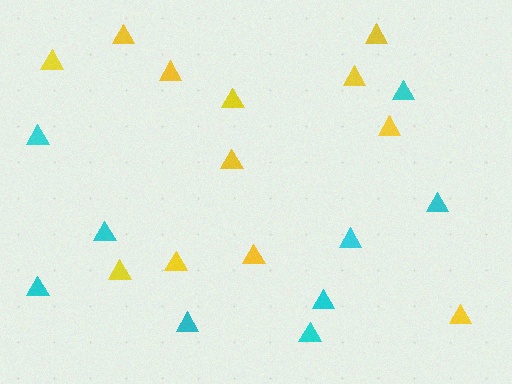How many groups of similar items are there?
There are 2 groups: one group of yellow triangles (12) and one group of cyan triangles (9).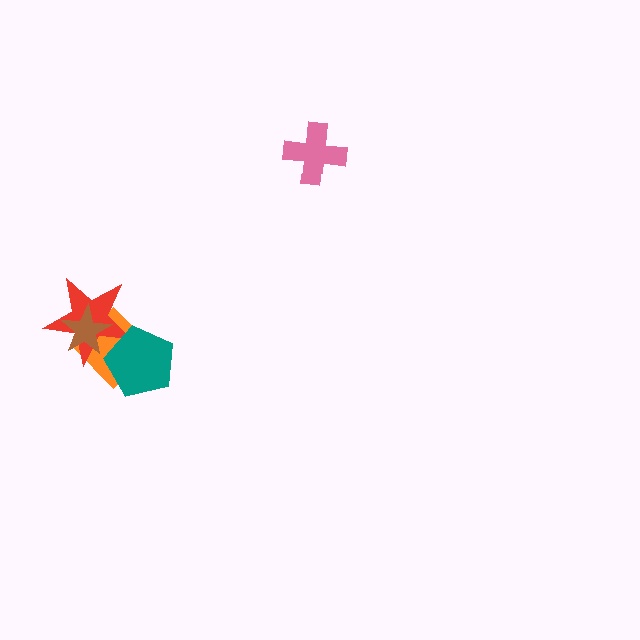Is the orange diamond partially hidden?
Yes, it is partially covered by another shape.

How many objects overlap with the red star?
3 objects overlap with the red star.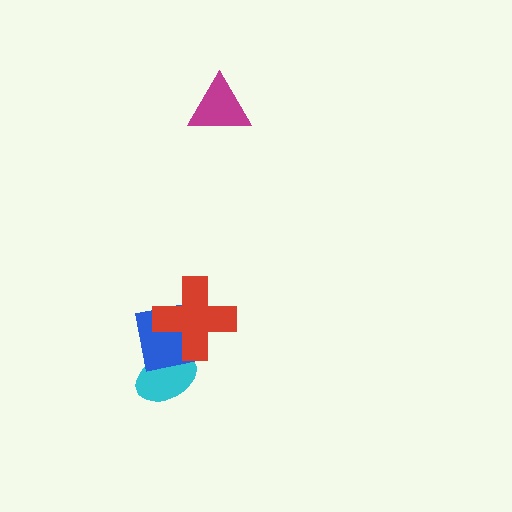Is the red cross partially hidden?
No, no other shape covers it.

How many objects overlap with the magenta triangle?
0 objects overlap with the magenta triangle.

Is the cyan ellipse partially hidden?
Yes, it is partially covered by another shape.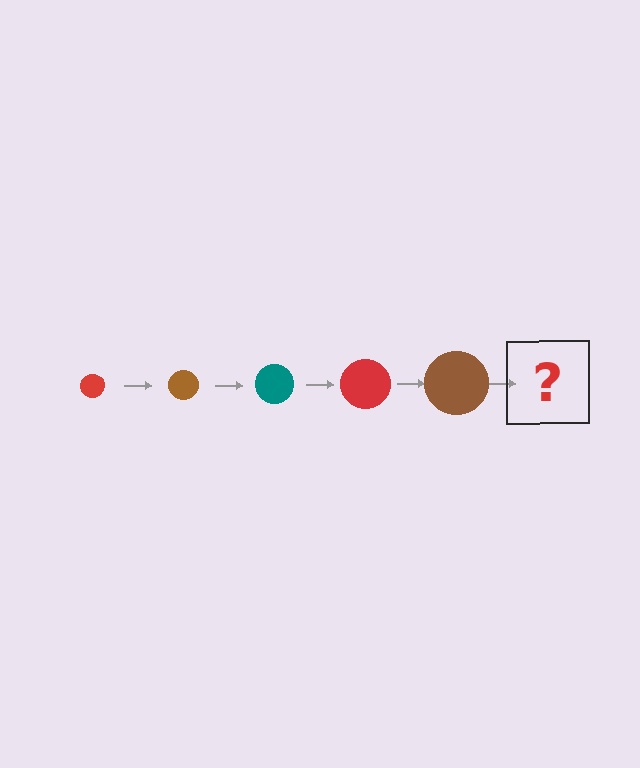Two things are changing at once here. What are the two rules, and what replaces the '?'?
The two rules are that the circle grows larger each step and the color cycles through red, brown, and teal. The '?' should be a teal circle, larger than the previous one.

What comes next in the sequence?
The next element should be a teal circle, larger than the previous one.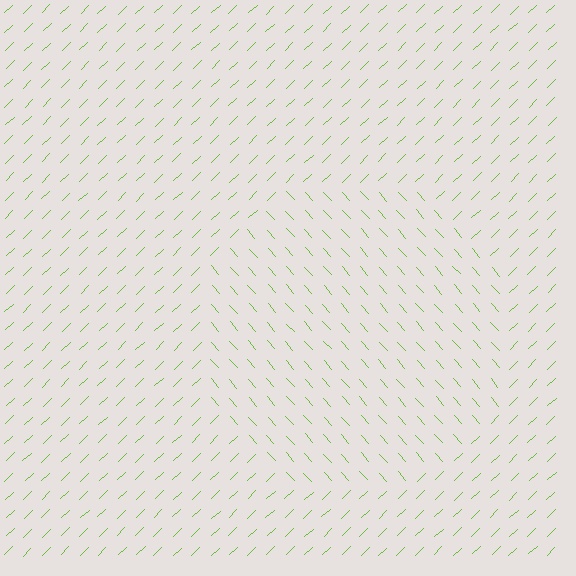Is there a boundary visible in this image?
Yes, there is a texture boundary formed by a change in line orientation.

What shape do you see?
I see a circle.